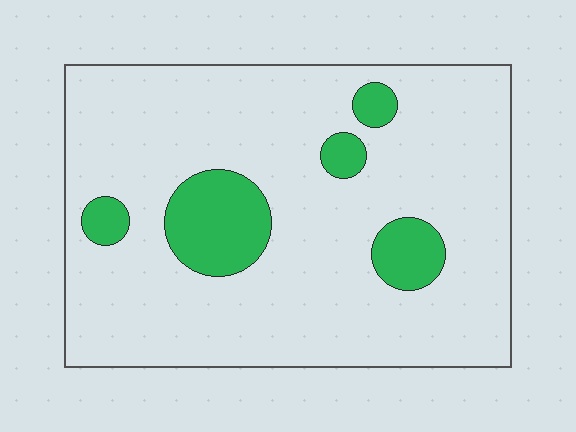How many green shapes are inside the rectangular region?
5.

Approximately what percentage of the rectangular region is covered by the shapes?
Approximately 15%.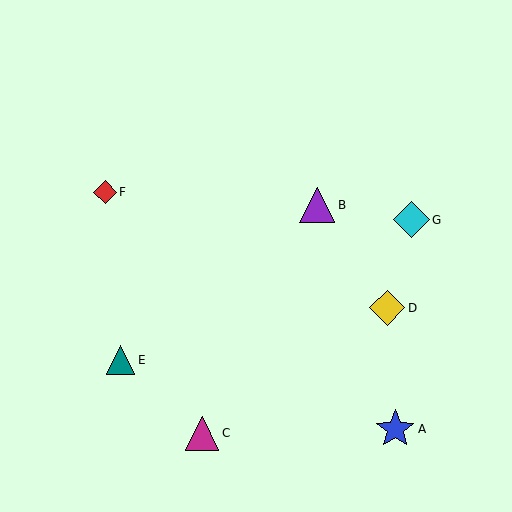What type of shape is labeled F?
Shape F is a red diamond.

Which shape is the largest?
The blue star (labeled A) is the largest.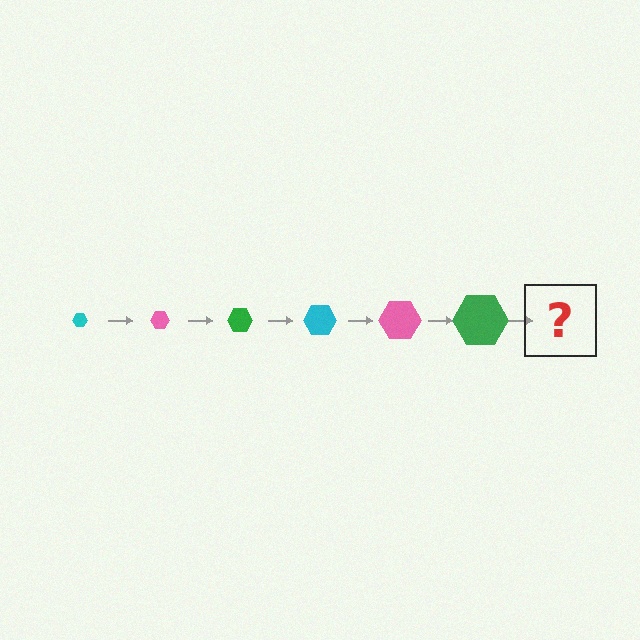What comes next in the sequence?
The next element should be a cyan hexagon, larger than the previous one.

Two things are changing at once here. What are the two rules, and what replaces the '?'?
The two rules are that the hexagon grows larger each step and the color cycles through cyan, pink, and green. The '?' should be a cyan hexagon, larger than the previous one.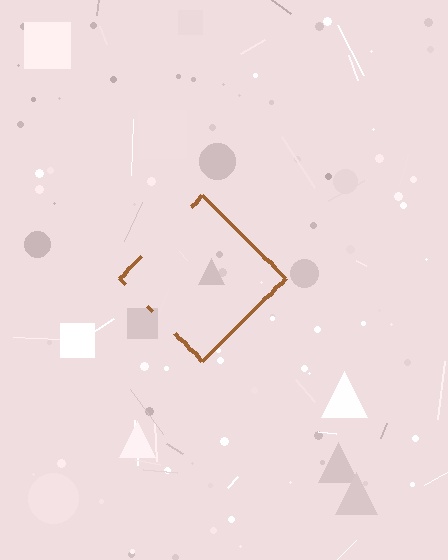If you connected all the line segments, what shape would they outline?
They would outline a diamond.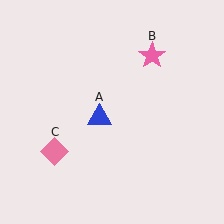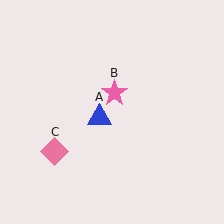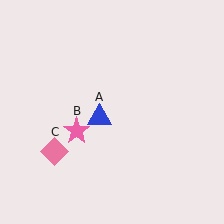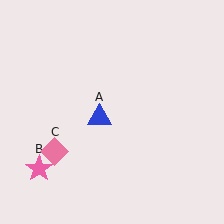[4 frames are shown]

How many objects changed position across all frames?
1 object changed position: pink star (object B).